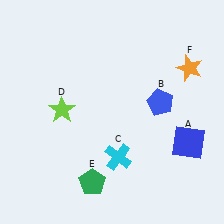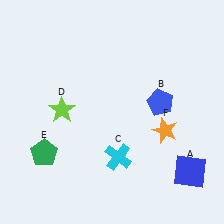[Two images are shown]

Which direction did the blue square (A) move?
The blue square (A) moved down.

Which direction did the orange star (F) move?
The orange star (F) moved down.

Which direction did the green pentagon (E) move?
The green pentagon (E) moved left.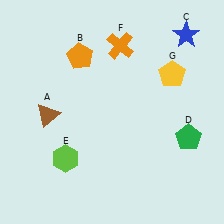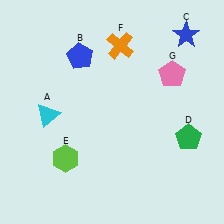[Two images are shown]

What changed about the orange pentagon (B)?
In Image 1, B is orange. In Image 2, it changed to blue.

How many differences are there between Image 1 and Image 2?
There are 3 differences between the two images.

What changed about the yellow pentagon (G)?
In Image 1, G is yellow. In Image 2, it changed to pink.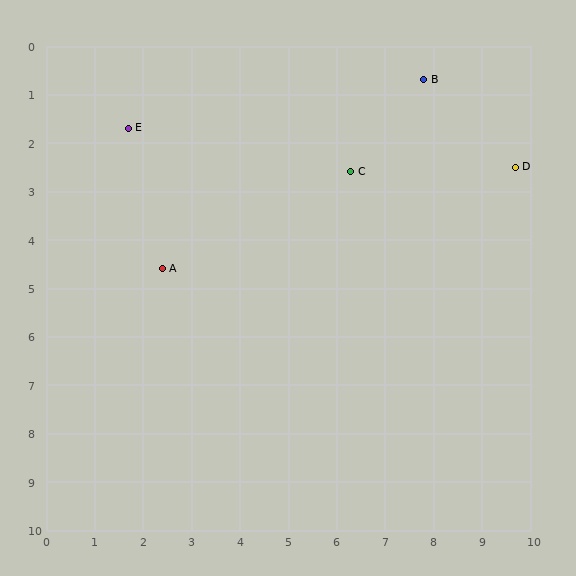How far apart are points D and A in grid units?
Points D and A are about 7.6 grid units apart.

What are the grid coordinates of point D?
Point D is at approximately (9.7, 2.5).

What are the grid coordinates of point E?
Point E is at approximately (1.7, 1.7).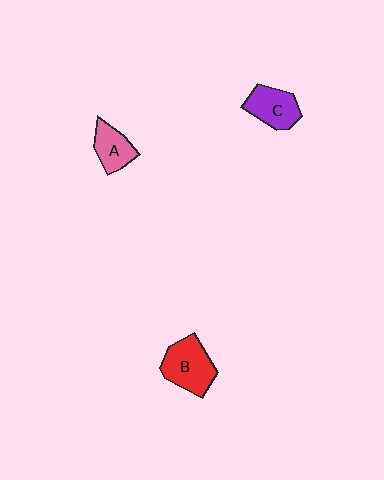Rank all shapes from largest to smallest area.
From largest to smallest: B (red), C (purple), A (pink).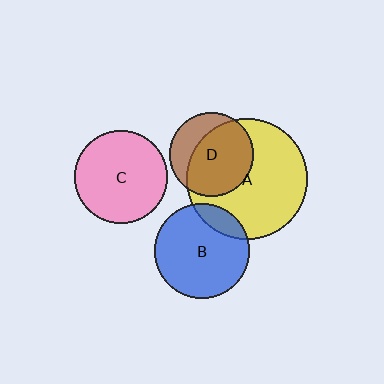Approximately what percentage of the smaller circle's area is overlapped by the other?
Approximately 15%.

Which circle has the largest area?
Circle A (yellow).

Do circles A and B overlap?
Yes.